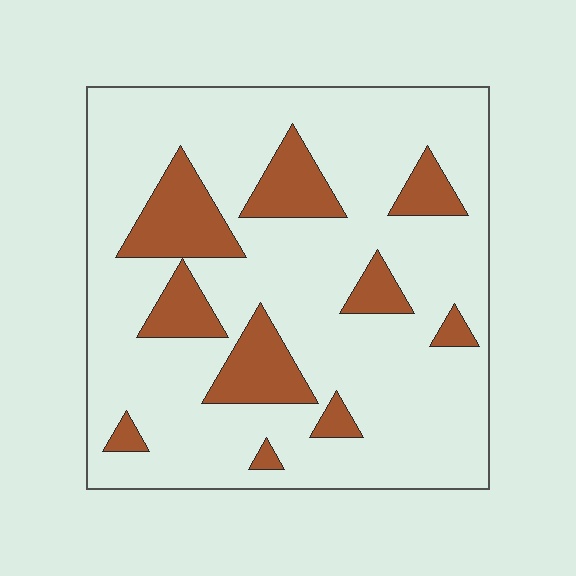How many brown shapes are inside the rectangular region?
10.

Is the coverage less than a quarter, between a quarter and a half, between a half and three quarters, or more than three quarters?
Less than a quarter.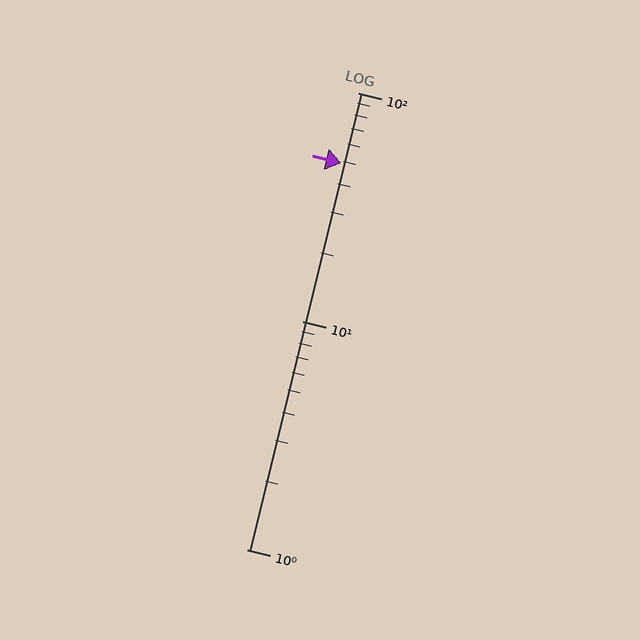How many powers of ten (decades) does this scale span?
The scale spans 2 decades, from 1 to 100.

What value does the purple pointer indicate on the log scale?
The pointer indicates approximately 49.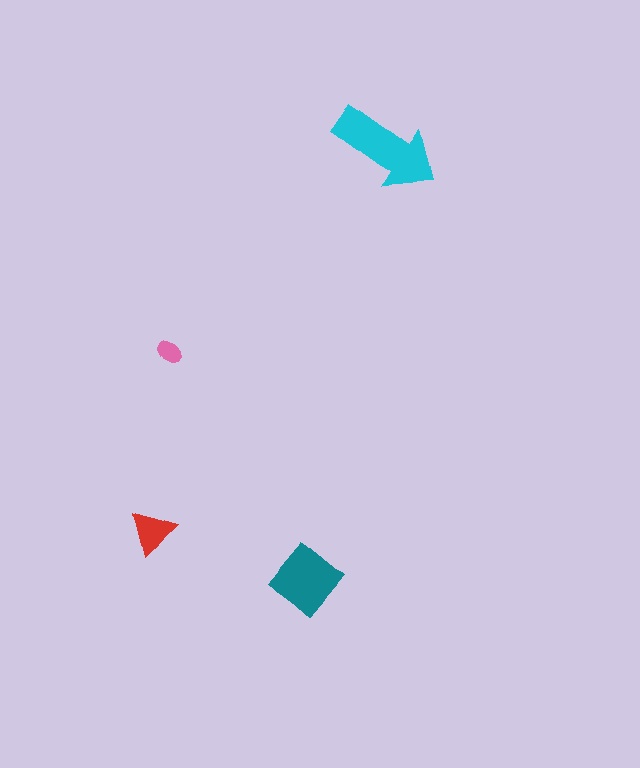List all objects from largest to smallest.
The cyan arrow, the teal diamond, the red triangle, the pink ellipse.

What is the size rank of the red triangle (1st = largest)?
3rd.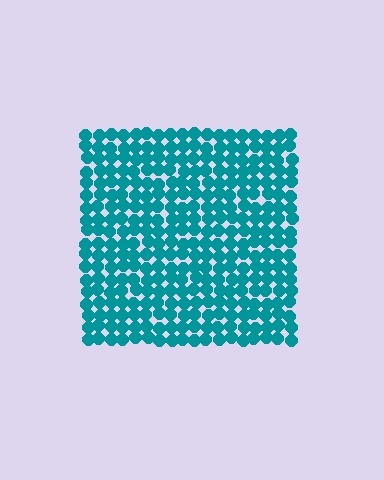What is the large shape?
The large shape is a square.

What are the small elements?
The small elements are circles.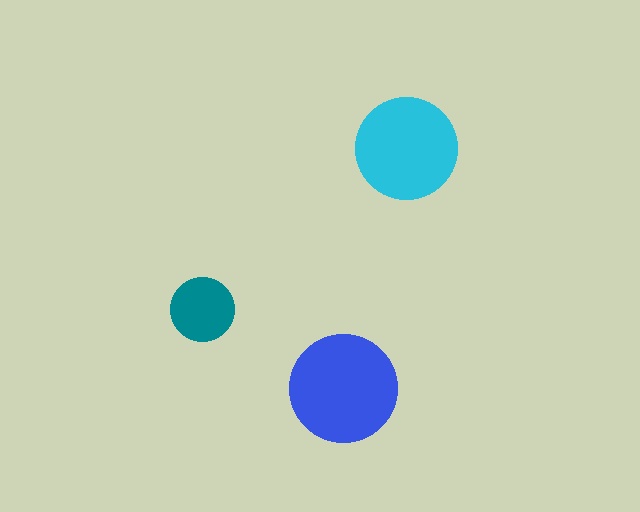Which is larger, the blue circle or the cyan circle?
The blue one.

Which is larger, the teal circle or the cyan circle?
The cyan one.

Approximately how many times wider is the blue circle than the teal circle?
About 1.5 times wider.